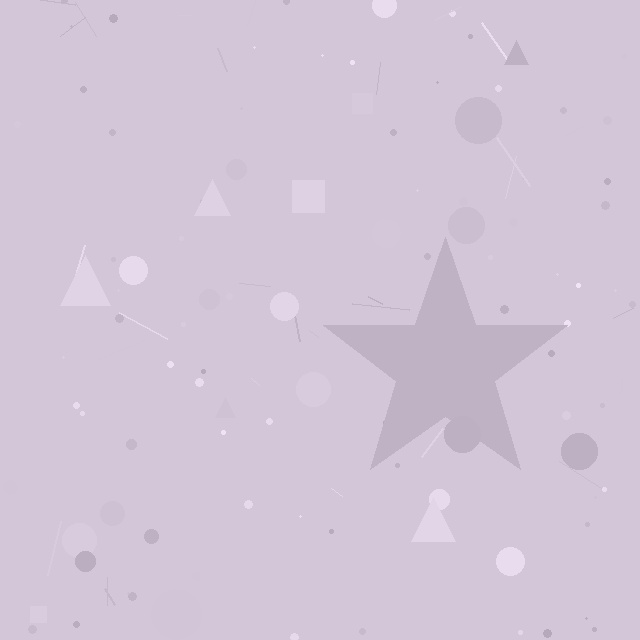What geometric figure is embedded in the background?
A star is embedded in the background.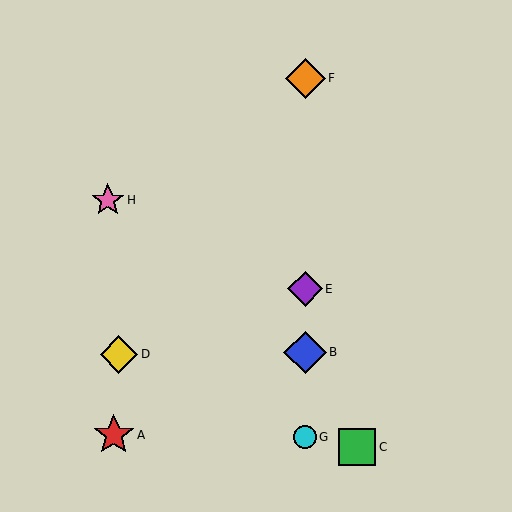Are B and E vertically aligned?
Yes, both are at x≈305.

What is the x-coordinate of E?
Object E is at x≈305.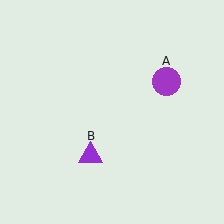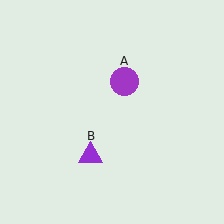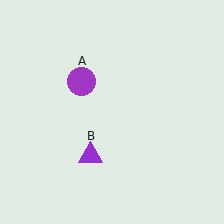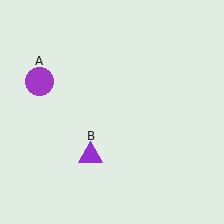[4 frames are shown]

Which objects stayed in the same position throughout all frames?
Purple triangle (object B) remained stationary.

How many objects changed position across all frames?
1 object changed position: purple circle (object A).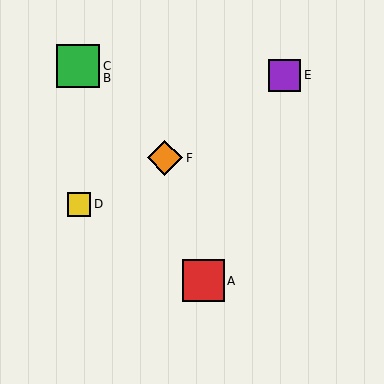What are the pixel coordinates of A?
Object A is at (203, 281).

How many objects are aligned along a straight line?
3 objects (B, C, F) are aligned along a straight line.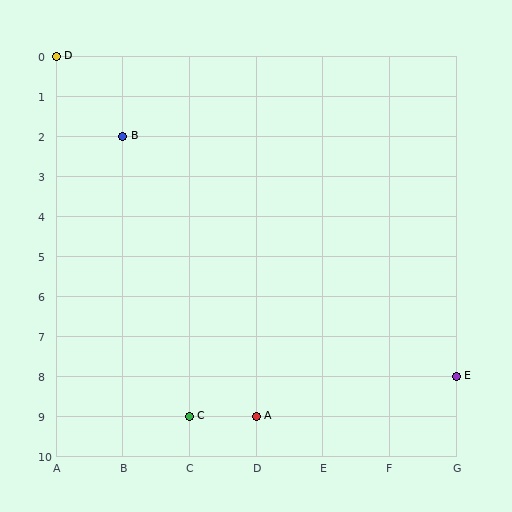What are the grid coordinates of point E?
Point E is at grid coordinates (G, 8).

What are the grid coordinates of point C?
Point C is at grid coordinates (C, 9).